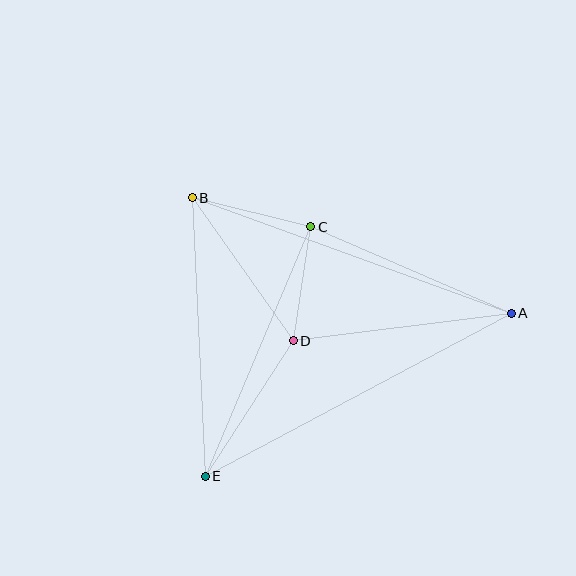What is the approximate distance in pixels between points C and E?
The distance between C and E is approximately 271 pixels.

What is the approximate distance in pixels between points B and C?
The distance between B and C is approximately 122 pixels.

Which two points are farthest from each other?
Points A and E are farthest from each other.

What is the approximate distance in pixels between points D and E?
The distance between D and E is approximately 162 pixels.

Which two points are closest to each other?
Points C and D are closest to each other.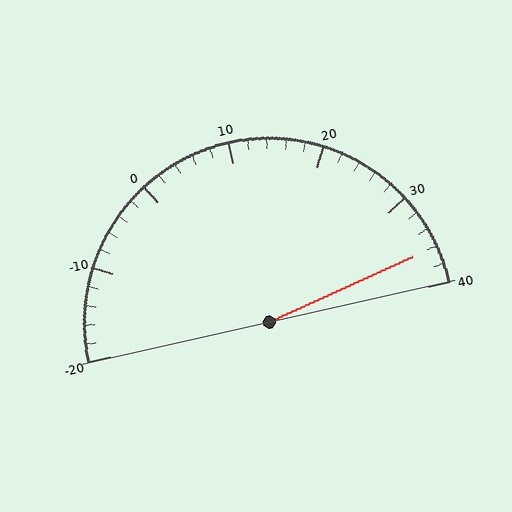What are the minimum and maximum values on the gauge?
The gauge ranges from -20 to 40.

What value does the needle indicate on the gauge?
The needle indicates approximately 36.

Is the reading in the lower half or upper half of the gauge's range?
The reading is in the upper half of the range (-20 to 40).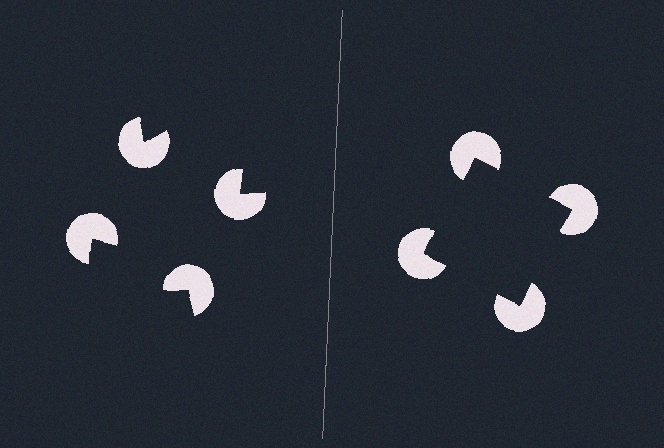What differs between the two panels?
The pac-man discs are positioned identically on both sides; only the wedge orientations differ. On the right they align to a square; on the left they are misaligned.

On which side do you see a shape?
An illusory square appears on the right side. On the left side the wedge cuts are rotated, so no coherent shape forms.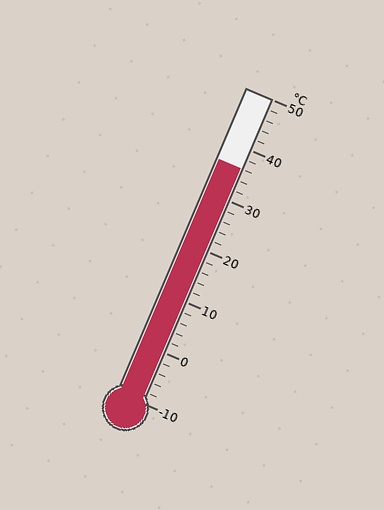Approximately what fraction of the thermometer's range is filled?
The thermometer is filled to approximately 75% of its range.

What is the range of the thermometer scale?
The thermometer scale ranges from -10°C to 50°C.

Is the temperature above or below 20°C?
The temperature is above 20°C.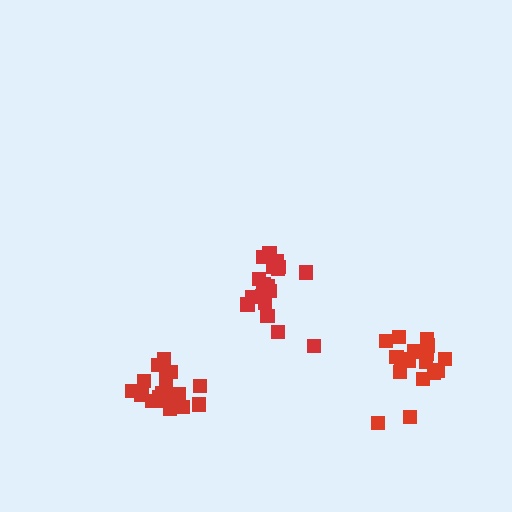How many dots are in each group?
Group 1: 21 dots, Group 2: 19 dots, Group 3: 17 dots (57 total).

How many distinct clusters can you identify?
There are 3 distinct clusters.